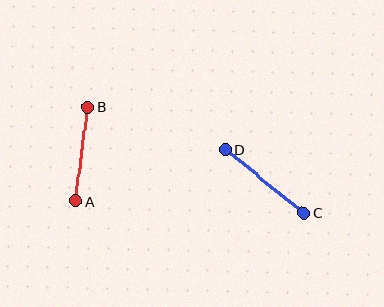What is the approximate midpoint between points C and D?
The midpoint is at approximately (264, 181) pixels.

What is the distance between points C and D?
The distance is approximately 100 pixels.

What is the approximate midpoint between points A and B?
The midpoint is at approximately (82, 154) pixels.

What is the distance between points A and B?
The distance is approximately 95 pixels.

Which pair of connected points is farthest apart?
Points C and D are farthest apart.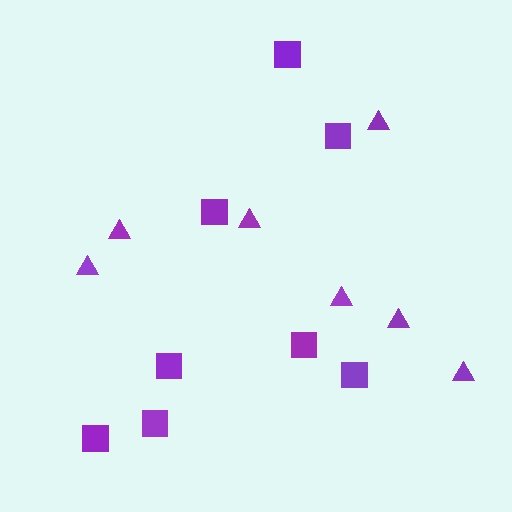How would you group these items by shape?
There are 2 groups: one group of squares (8) and one group of triangles (7).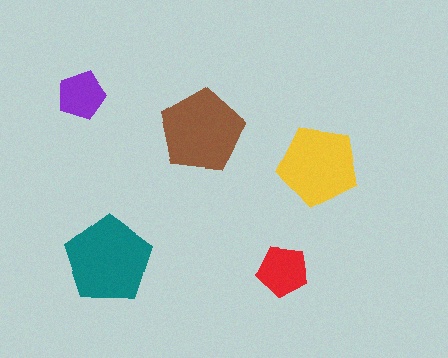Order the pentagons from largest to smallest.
the teal one, the brown one, the yellow one, the red one, the purple one.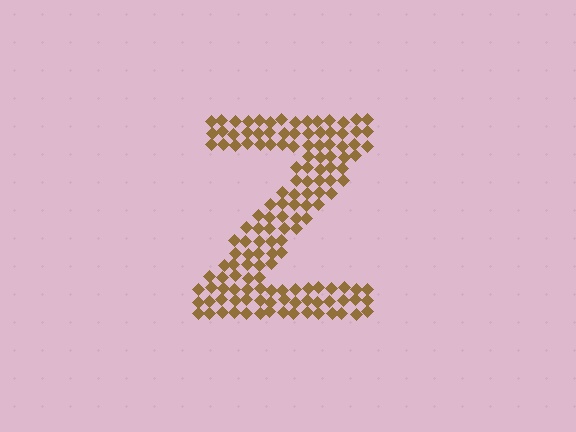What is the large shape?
The large shape is the letter Z.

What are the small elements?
The small elements are diamonds.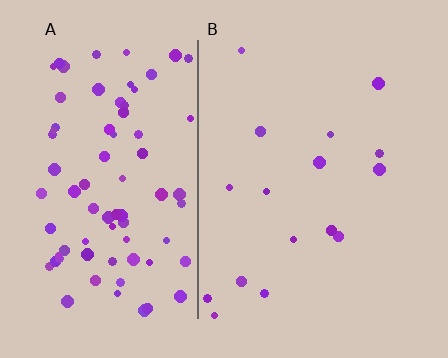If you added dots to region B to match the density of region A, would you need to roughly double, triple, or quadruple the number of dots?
Approximately quadruple.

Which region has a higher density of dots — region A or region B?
A (the left).